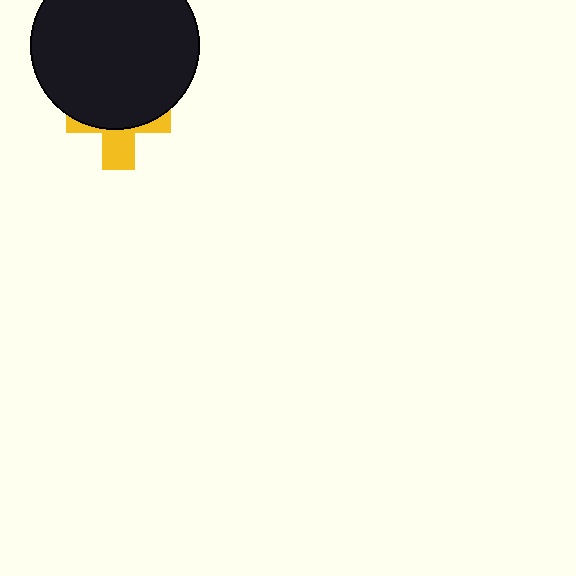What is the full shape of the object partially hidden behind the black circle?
The partially hidden object is a yellow cross.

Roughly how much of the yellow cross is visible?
A small part of it is visible (roughly 38%).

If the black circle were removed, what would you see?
You would see the complete yellow cross.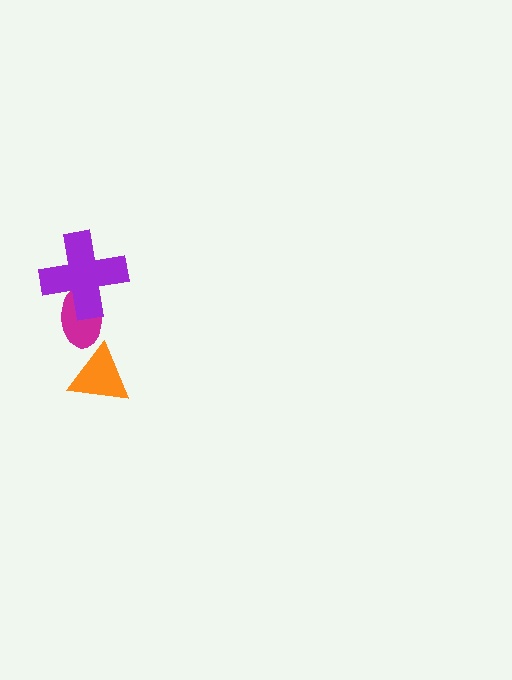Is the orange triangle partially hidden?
No, no other shape covers it.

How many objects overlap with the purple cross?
1 object overlaps with the purple cross.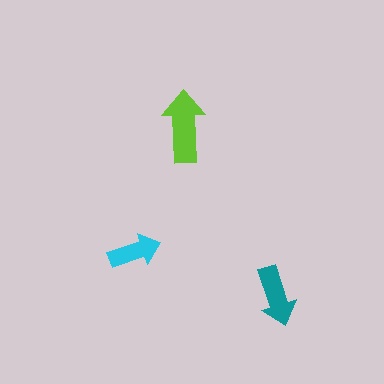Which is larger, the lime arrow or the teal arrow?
The lime one.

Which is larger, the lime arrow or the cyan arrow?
The lime one.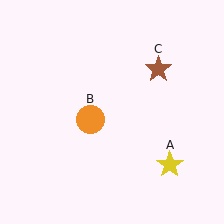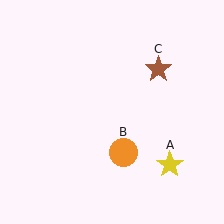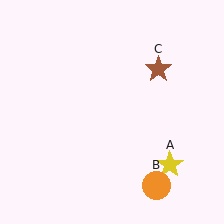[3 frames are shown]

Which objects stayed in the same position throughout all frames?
Yellow star (object A) and brown star (object C) remained stationary.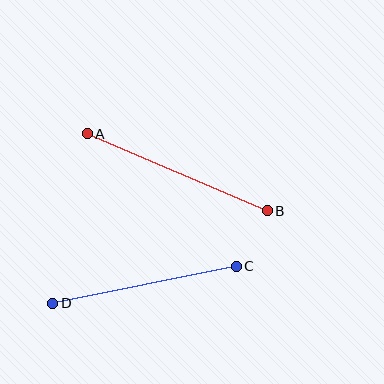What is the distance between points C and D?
The distance is approximately 187 pixels.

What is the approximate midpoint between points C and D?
The midpoint is at approximately (145, 285) pixels.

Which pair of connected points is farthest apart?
Points A and B are farthest apart.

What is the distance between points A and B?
The distance is approximately 196 pixels.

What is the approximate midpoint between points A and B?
The midpoint is at approximately (177, 172) pixels.